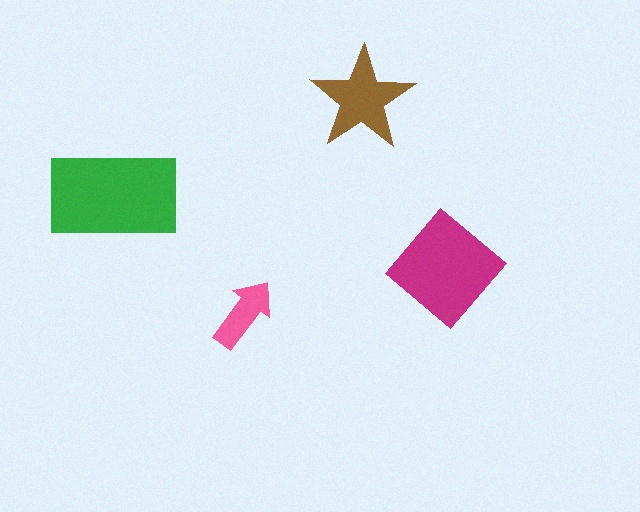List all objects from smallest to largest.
The pink arrow, the brown star, the magenta diamond, the green rectangle.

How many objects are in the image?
There are 4 objects in the image.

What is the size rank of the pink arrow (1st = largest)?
4th.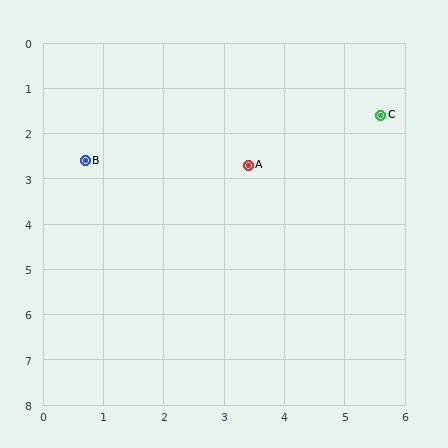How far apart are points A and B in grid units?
Points A and B are about 2.7 grid units apart.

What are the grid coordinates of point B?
Point B is at approximately (0.7, 2.6).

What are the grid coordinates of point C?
Point C is at approximately (5.6, 1.6).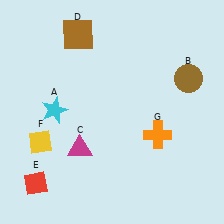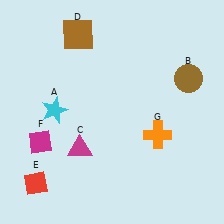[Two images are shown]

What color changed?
The diamond (F) changed from yellow in Image 1 to magenta in Image 2.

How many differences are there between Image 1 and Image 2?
There is 1 difference between the two images.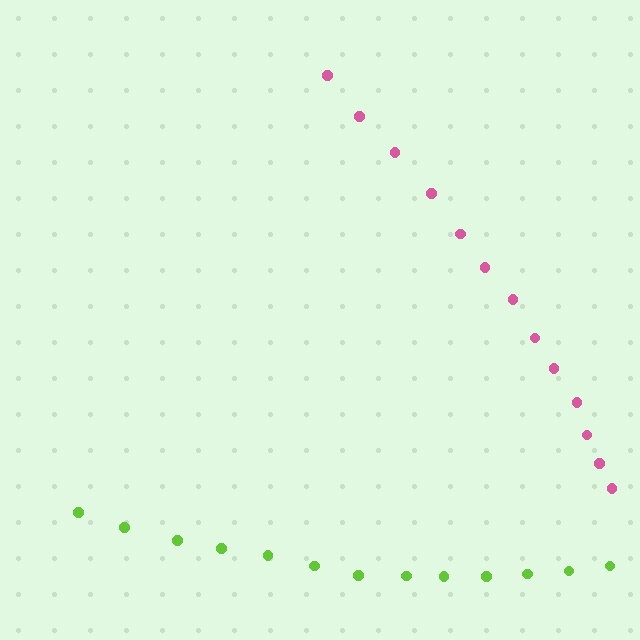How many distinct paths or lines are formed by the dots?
There are 2 distinct paths.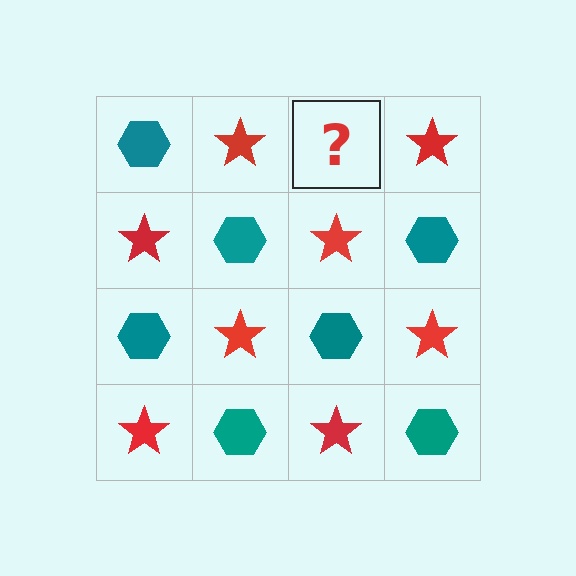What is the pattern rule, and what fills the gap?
The rule is that it alternates teal hexagon and red star in a checkerboard pattern. The gap should be filled with a teal hexagon.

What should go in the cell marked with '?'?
The missing cell should contain a teal hexagon.